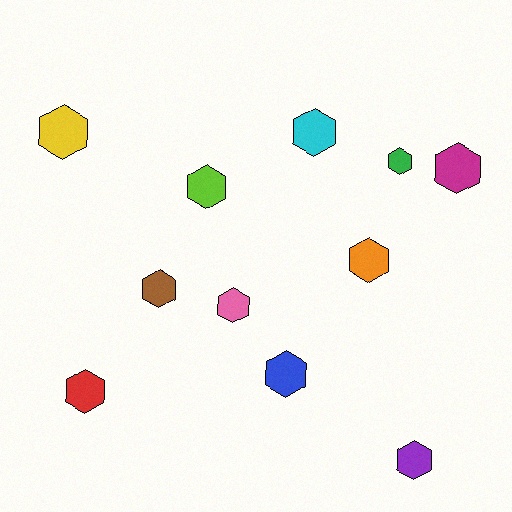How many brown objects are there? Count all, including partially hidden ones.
There is 1 brown object.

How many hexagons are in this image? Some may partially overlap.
There are 11 hexagons.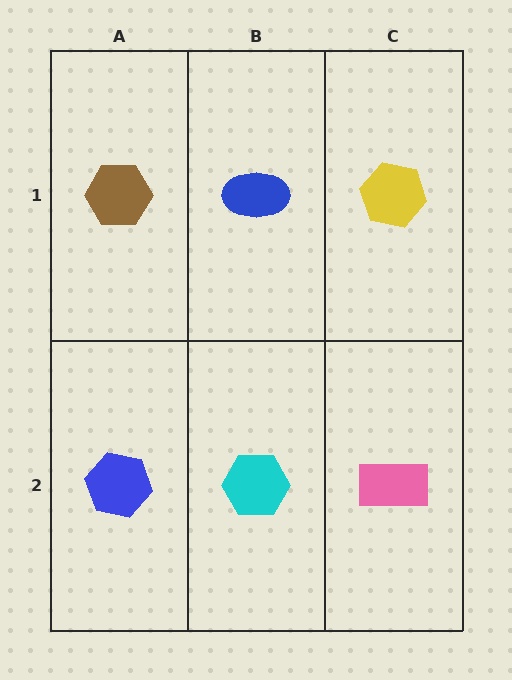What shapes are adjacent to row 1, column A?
A blue hexagon (row 2, column A), a blue ellipse (row 1, column B).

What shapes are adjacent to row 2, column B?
A blue ellipse (row 1, column B), a blue hexagon (row 2, column A), a pink rectangle (row 2, column C).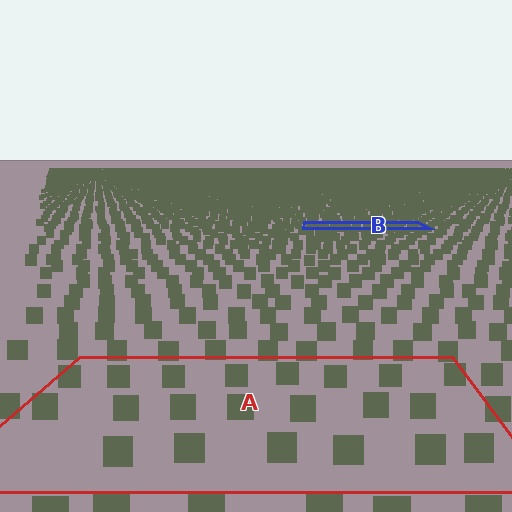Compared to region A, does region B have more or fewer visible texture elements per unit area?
Region B has more texture elements per unit area — they are packed more densely because it is farther away.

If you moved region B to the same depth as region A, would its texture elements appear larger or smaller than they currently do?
They would appear larger. At a closer depth, the same texture elements are projected at a bigger on-screen size.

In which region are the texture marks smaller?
The texture marks are smaller in region B, because it is farther away.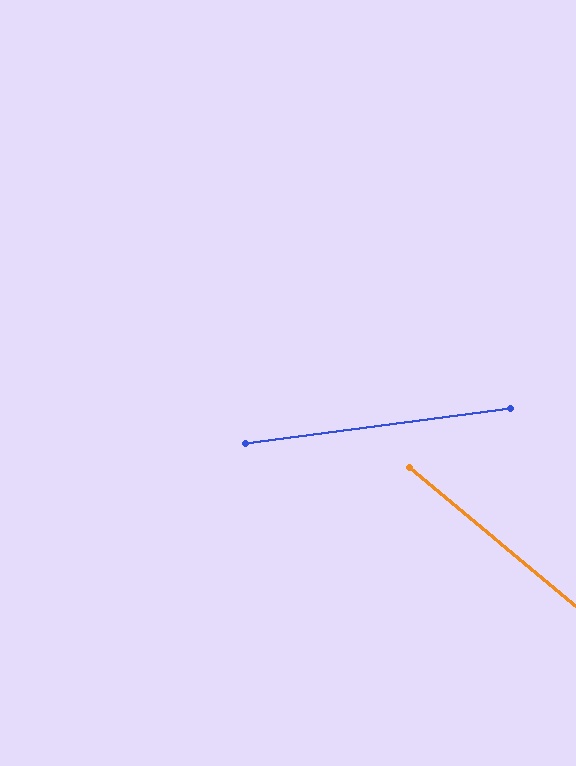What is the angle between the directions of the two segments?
Approximately 47 degrees.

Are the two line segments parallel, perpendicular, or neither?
Neither parallel nor perpendicular — they differ by about 47°.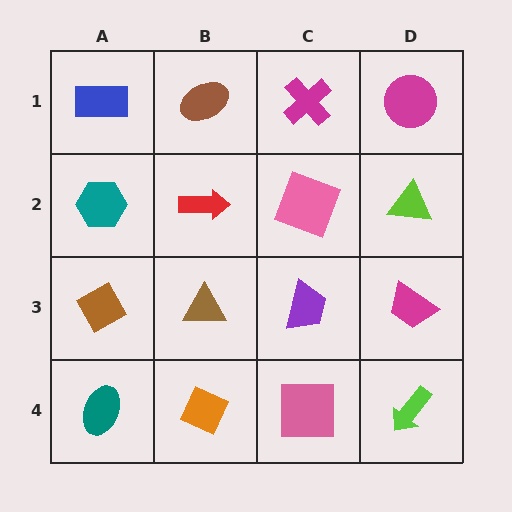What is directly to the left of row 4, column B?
A teal ellipse.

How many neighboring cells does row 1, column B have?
3.